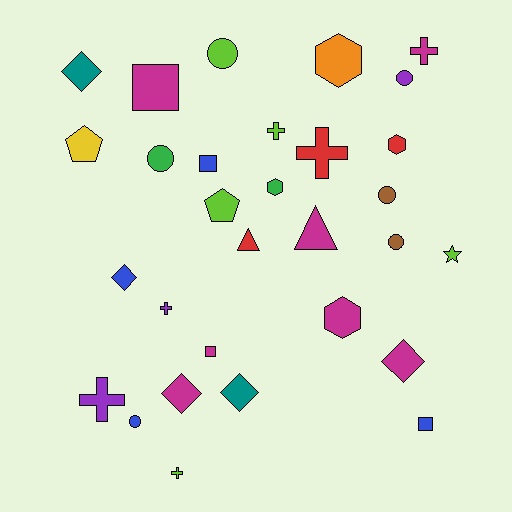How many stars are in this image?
There is 1 star.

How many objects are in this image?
There are 30 objects.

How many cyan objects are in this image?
There are no cyan objects.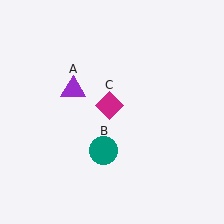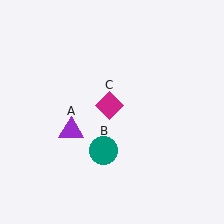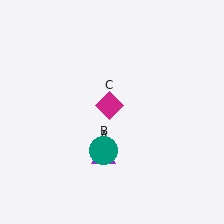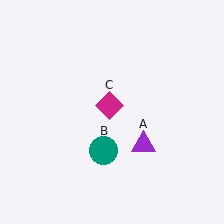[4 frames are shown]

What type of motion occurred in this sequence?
The purple triangle (object A) rotated counterclockwise around the center of the scene.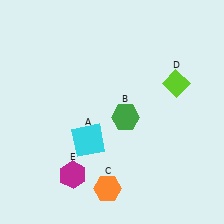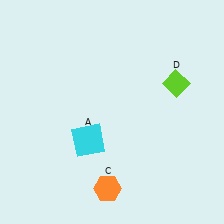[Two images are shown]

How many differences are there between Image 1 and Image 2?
There are 2 differences between the two images.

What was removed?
The magenta hexagon (E), the green hexagon (B) were removed in Image 2.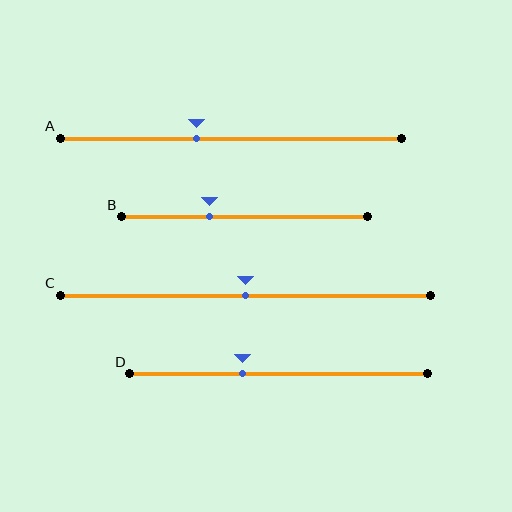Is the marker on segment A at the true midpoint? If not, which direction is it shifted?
No, the marker on segment A is shifted to the left by about 10% of the segment length.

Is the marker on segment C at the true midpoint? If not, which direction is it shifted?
Yes, the marker on segment C is at the true midpoint.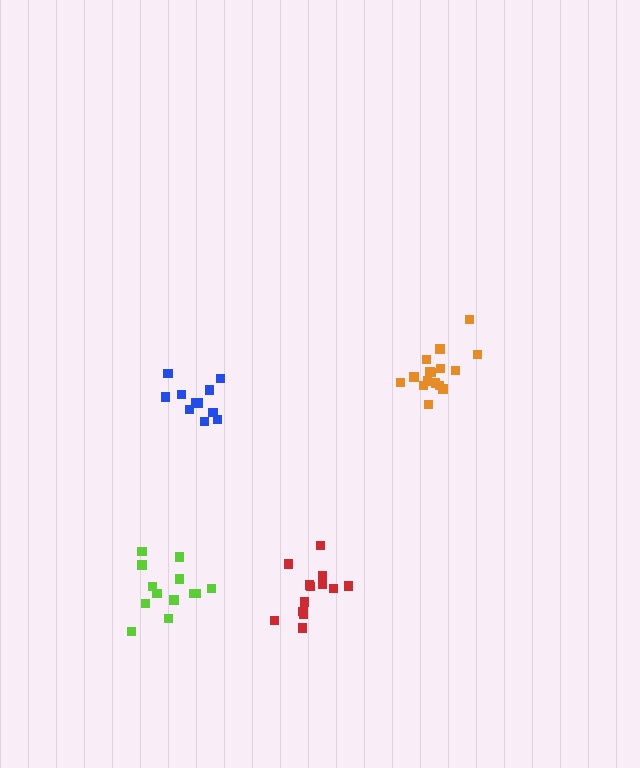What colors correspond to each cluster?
The clusters are colored: red, blue, lime, orange.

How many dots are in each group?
Group 1: 13 dots, Group 2: 12 dots, Group 3: 13 dots, Group 4: 16 dots (54 total).